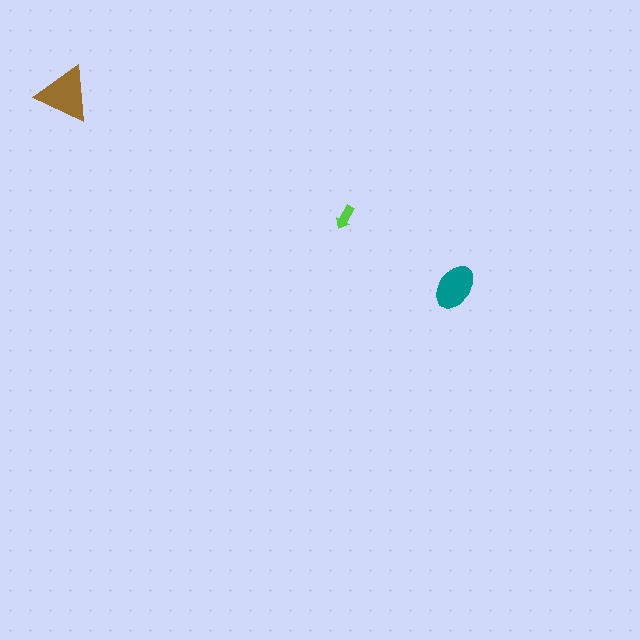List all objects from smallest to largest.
The lime arrow, the teal ellipse, the brown triangle.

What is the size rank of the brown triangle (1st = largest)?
1st.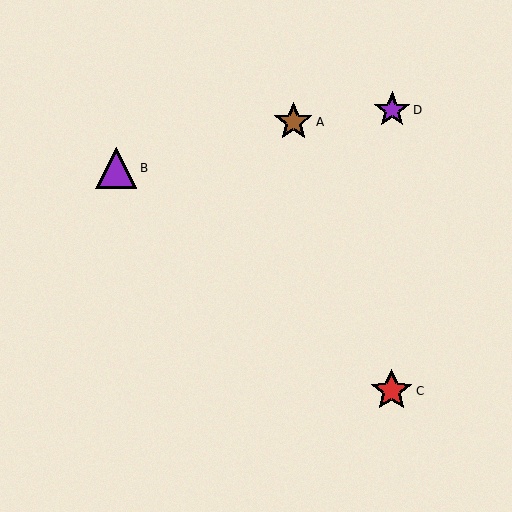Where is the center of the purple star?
The center of the purple star is at (392, 110).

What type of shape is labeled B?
Shape B is a purple triangle.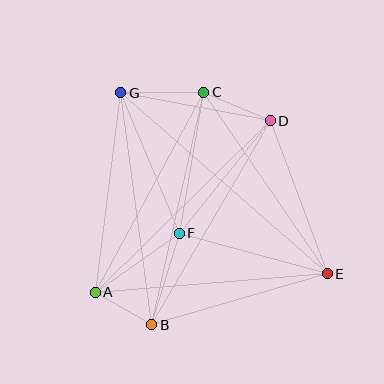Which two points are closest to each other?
Points A and B are closest to each other.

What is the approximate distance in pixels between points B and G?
The distance between B and G is approximately 234 pixels.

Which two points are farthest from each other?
Points E and G are farthest from each other.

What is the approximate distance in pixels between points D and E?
The distance between D and E is approximately 163 pixels.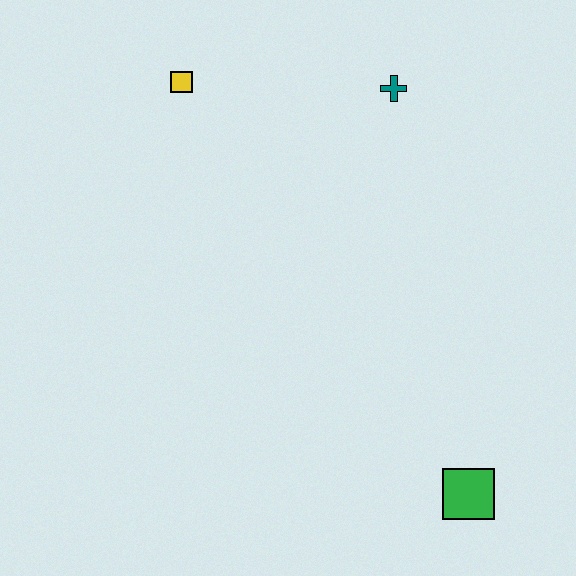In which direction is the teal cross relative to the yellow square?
The teal cross is to the right of the yellow square.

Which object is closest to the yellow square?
The teal cross is closest to the yellow square.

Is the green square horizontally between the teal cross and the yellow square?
No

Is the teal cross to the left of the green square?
Yes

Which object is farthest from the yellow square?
The green square is farthest from the yellow square.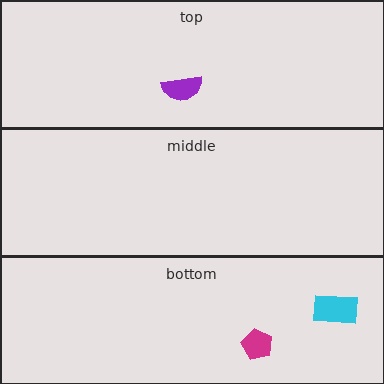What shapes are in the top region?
The purple semicircle.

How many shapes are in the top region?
1.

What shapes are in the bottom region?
The magenta pentagon, the cyan rectangle.